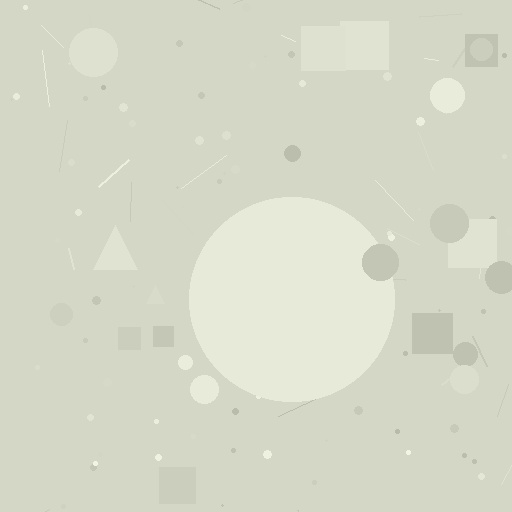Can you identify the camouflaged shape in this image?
The camouflaged shape is a circle.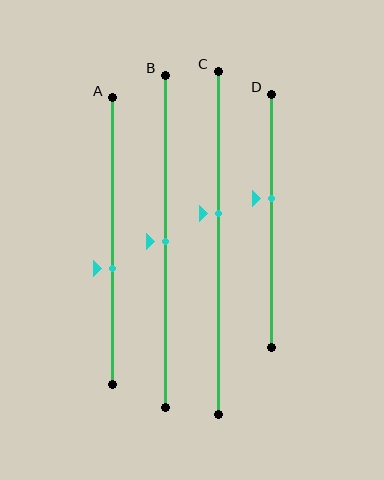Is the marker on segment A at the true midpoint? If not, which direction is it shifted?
No, the marker on segment A is shifted downward by about 9% of the segment length.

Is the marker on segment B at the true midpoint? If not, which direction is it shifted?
Yes, the marker on segment B is at the true midpoint.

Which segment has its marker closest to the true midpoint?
Segment B has its marker closest to the true midpoint.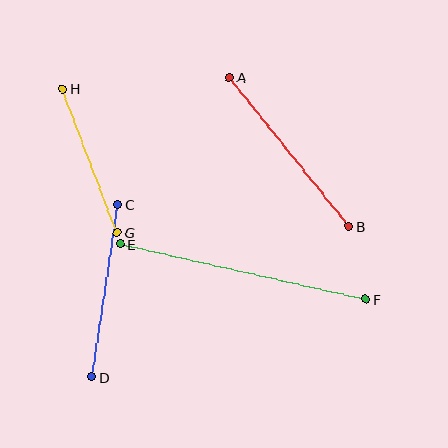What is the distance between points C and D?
The distance is approximately 174 pixels.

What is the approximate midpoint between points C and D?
The midpoint is at approximately (105, 291) pixels.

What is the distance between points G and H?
The distance is approximately 154 pixels.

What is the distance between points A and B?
The distance is approximately 191 pixels.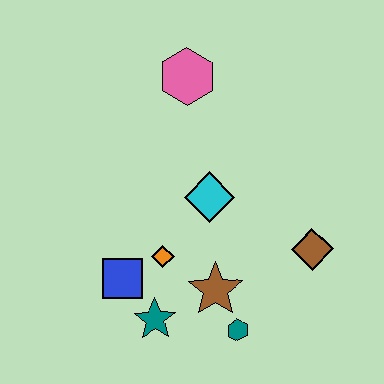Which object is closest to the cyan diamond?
The orange diamond is closest to the cyan diamond.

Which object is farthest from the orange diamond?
The pink hexagon is farthest from the orange diamond.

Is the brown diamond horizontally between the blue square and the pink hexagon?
No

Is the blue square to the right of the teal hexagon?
No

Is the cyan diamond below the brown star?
No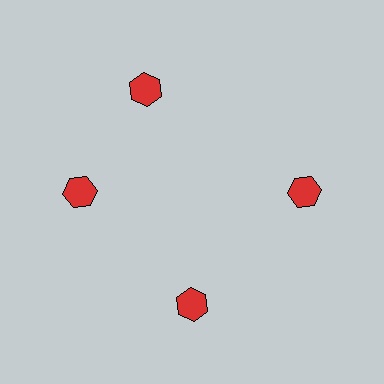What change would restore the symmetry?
The symmetry would be restored by rotating it back into even spacing with its neighbors so that all 4 hexagons sit at equal angles and equal distance from the center.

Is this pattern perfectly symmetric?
No. The 4 red hexagons are arranged in a ring, but one element near the 12 o'clock position is rotated out of alignment along the ring, breaking the 4-fold rotational symmetry.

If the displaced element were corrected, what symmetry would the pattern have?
It would have 4-fold rotational symmetry — the pattern would map onto itself every 90 degrees.